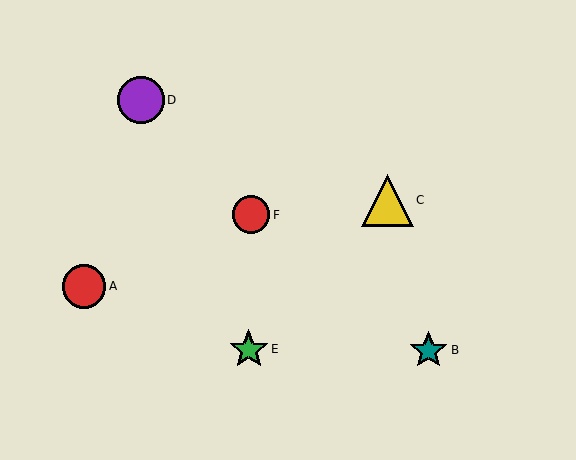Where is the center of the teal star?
The center of the teal star is at (429, 350).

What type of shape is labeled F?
Shape F is a red circle.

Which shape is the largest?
The yellow triangle (labeled C) is the largest.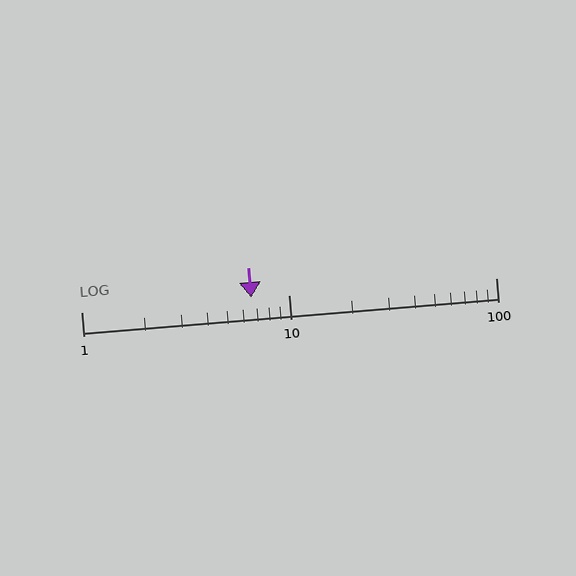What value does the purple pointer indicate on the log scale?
The pointer indicates approximately 6.6.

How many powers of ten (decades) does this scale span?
The scale spans 2 decades, from 1 to 100.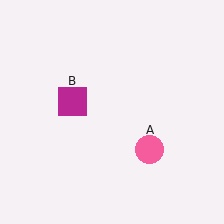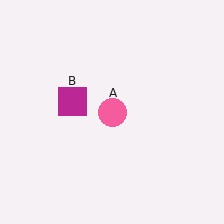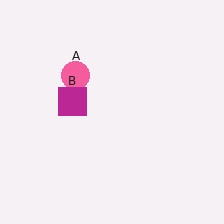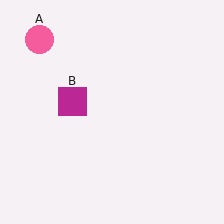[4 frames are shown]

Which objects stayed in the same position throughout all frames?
Magenta square (object B) remained stationary.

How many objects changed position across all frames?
1 object changed position: pink circle (object A).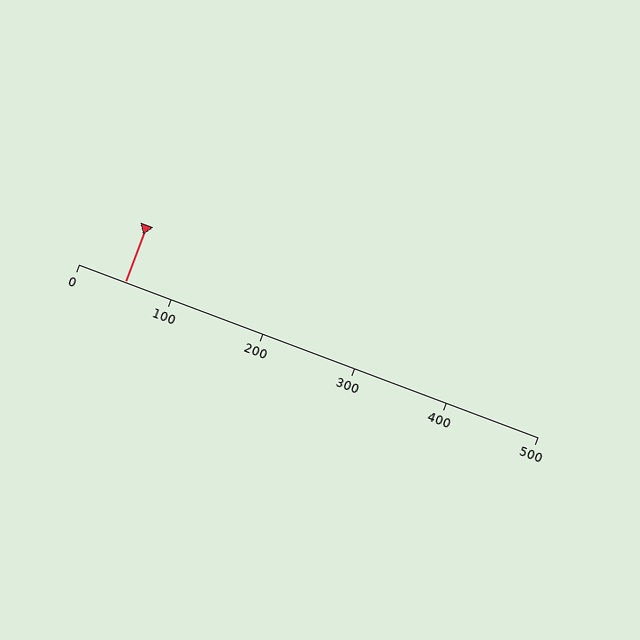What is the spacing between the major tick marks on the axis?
The major ticks are spaced 100 apart.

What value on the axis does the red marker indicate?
The marker indicates approximately 50.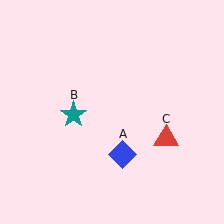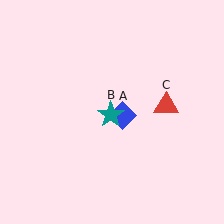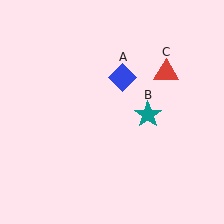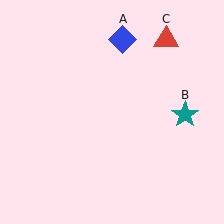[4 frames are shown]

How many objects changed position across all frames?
3 objects changed position: blue diamond (object A), teal star (object B), red triangle (object C).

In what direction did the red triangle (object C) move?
The red triangle (object C) moved up.